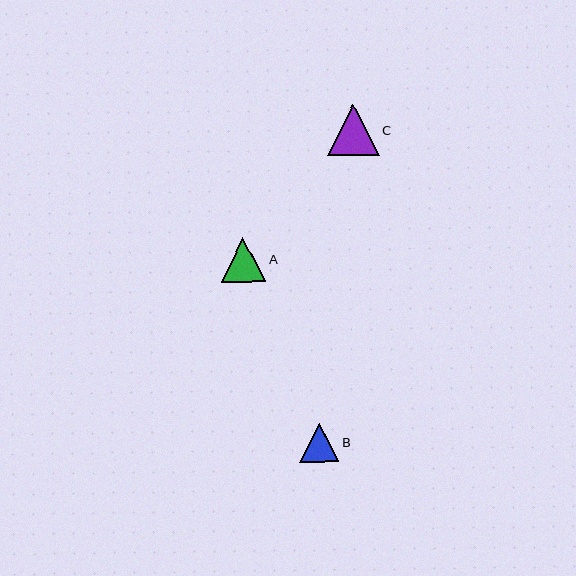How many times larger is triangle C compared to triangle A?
Triangle C is approximately 1.2 times the size of triangle A.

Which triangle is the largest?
Triangle C is the largest with a size of approximately 52 pixels.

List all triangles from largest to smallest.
From largest to smallest: C, A, B.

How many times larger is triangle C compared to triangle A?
Triangle C is approximately 1.2 times the size of triangle A.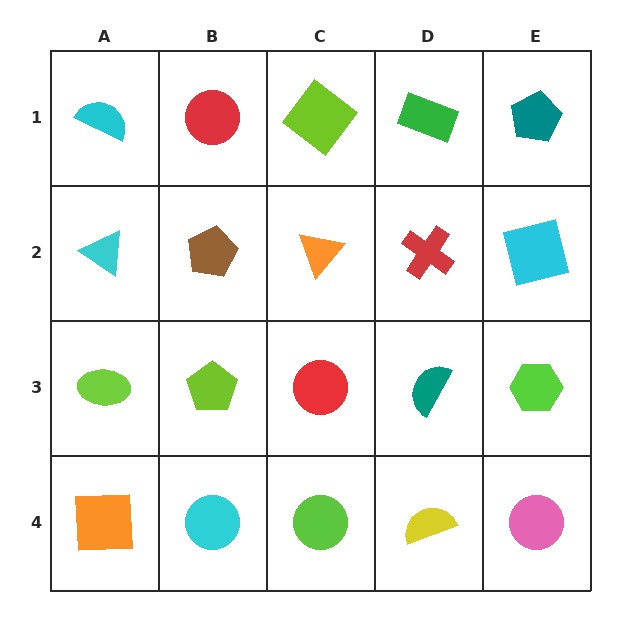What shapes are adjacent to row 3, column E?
A cyan square (row 2, column E), a pink circle (row 4, column E), a teal semicircle (row 3, column D).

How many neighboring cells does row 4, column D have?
3.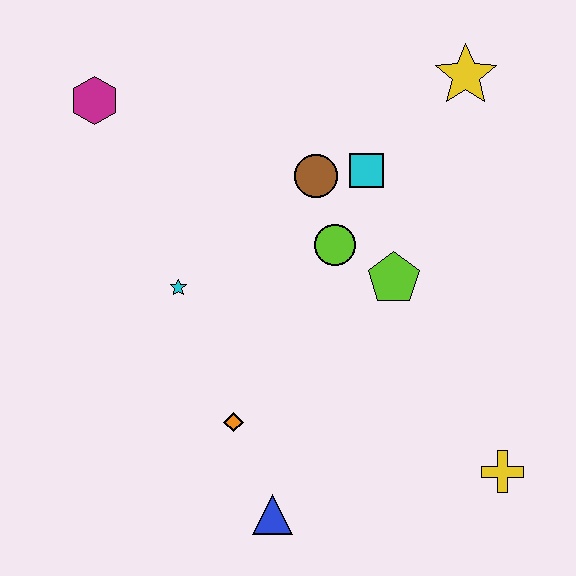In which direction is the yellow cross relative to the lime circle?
The yellow cross is below the lime circle.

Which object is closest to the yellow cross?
The lime pentagon is closest to the yellow cross.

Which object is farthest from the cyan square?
The blue triangle is farthest from the cyan square.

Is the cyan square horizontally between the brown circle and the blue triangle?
No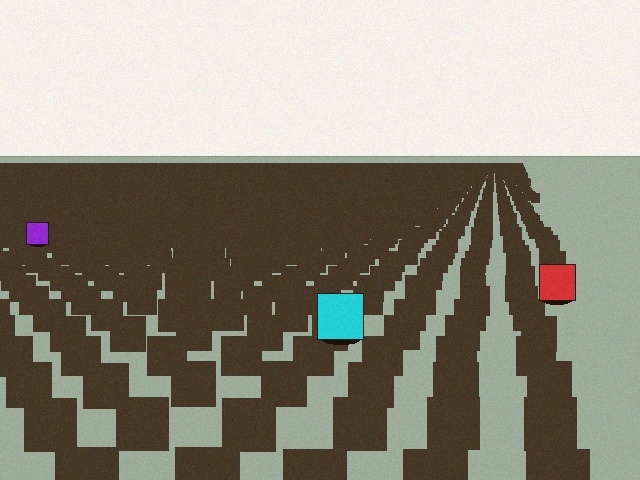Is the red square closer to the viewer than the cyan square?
No. The cyan square is closer — you can tell from the texture gradient: the ground texture is coarser near it.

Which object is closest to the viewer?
The cyan square is closest. The texture marks near it are larger and more spread out.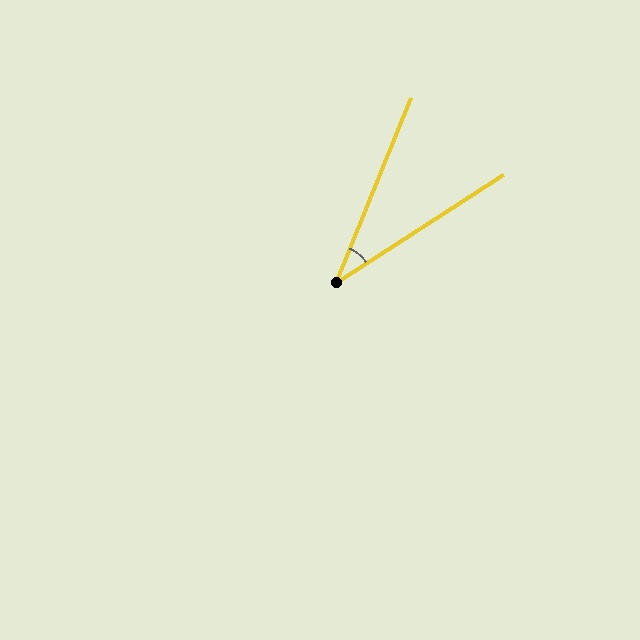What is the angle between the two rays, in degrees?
Approximately 35 degrees.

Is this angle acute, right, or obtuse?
It is acute.